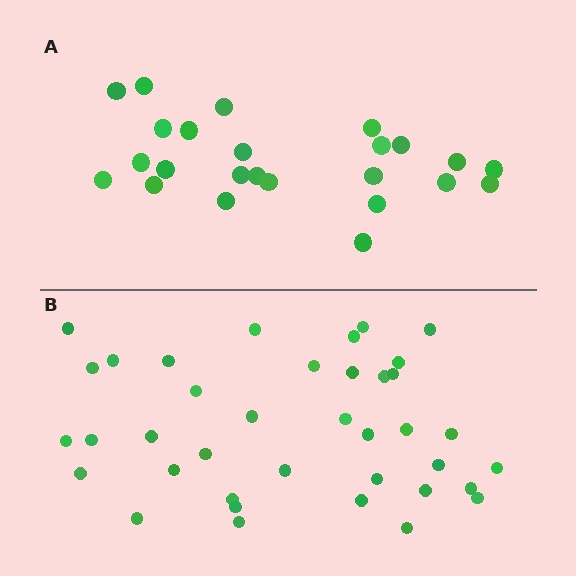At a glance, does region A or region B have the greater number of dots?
Region B (the bottom region) has more dots.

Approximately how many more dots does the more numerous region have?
Region B has approximately 15 more dots than region A.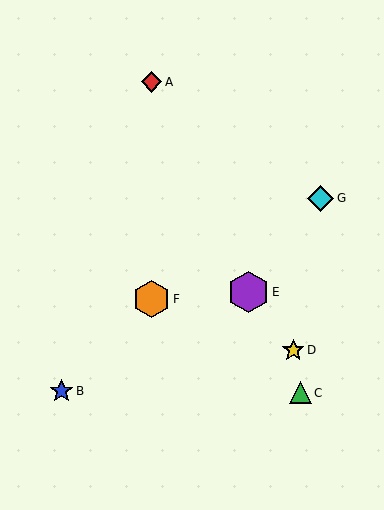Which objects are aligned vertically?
Objects A, F are aligned vertically.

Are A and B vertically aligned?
No, A is at x≈151 and B is at x≈61.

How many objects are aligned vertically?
2 objects (A, F) are aligned vertically.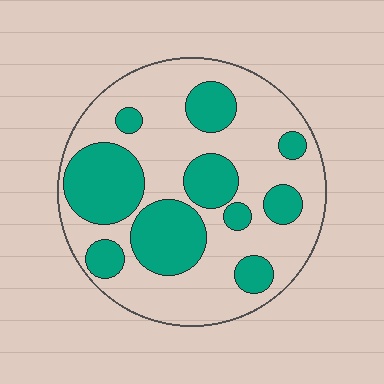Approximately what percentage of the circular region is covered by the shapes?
Approximately 35%.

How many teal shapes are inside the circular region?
10.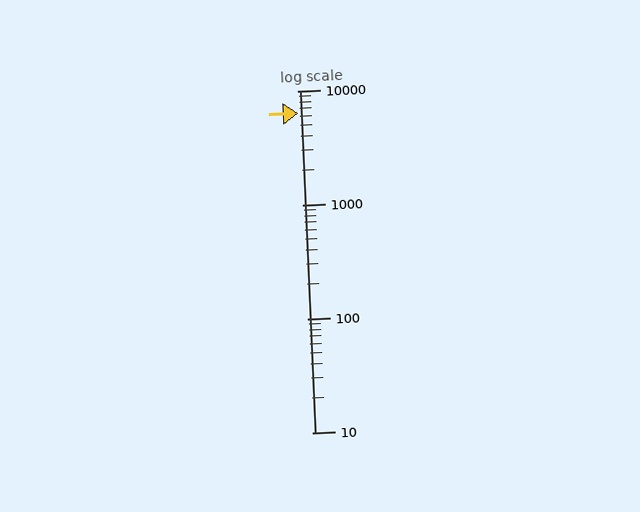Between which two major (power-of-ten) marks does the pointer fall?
The pointer is between 1000 and 10000.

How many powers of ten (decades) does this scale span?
The scale spans 3 decades, from 10 to 10000.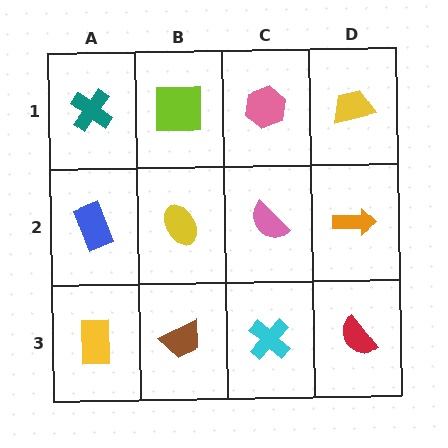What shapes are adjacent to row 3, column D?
An orange arrow (row 2, column D), a cyan cross (row 3, column C).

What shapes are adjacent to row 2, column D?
A yellow trapezoid (row 1, column D), a red semicircle (row 3, column D), a pink semicircle (row 2, column C).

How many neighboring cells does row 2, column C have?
4.